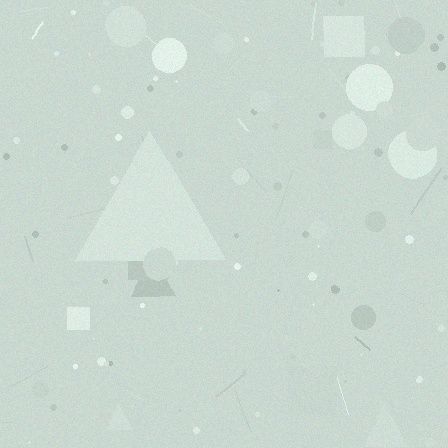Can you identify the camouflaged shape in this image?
The camouflaged shape is a triangle.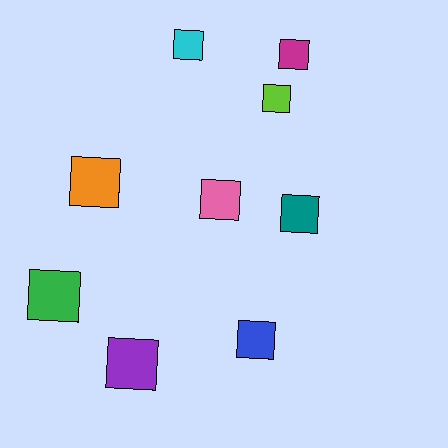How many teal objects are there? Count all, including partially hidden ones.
There is 1 teal object.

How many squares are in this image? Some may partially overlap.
There are 9 squares.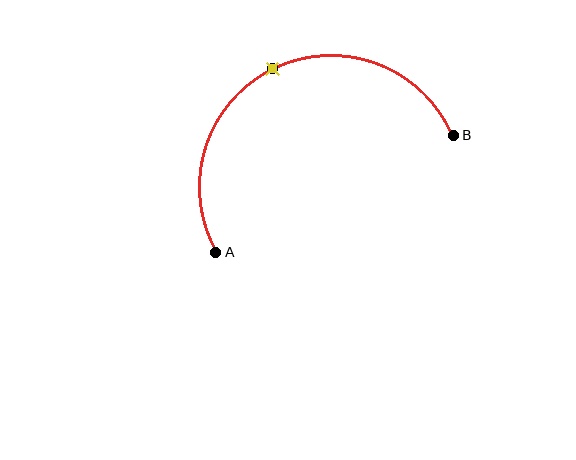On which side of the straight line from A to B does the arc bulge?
The arc bulges above the straight line connecting A and B.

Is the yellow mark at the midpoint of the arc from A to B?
Yes. The yellow mark lies on the arc at equal arc-length from both A and B — it is the arc midpoint.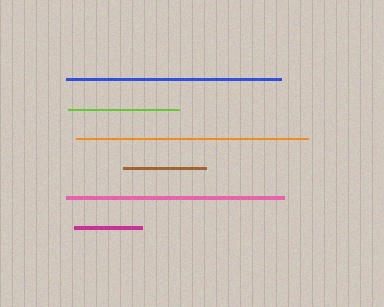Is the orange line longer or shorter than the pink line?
The orange line is longer than the pink line.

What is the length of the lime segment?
The lime segment is approximately 110 pixels long.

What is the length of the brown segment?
The brown segment is approximately 83 pixels long.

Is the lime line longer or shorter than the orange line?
The orange line is longer than the lime line.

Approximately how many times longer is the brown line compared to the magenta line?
The brown line is approximately 1.2 times the length of the magenta line.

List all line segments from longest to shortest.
From longest to shortest: orange, pink, blue, lime, brown, magenta.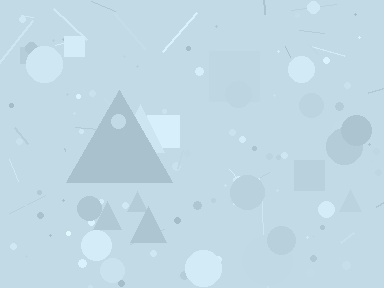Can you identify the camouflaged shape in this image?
The camouflaged shape is a triangle.